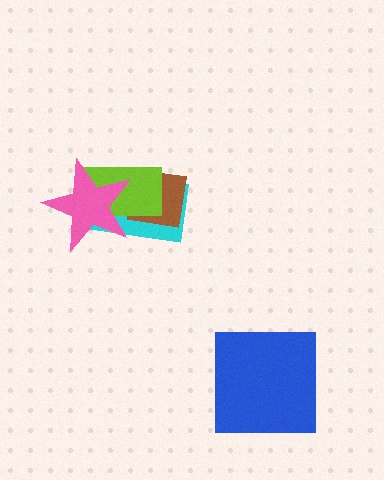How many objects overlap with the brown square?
2 objects overlap with the brown square.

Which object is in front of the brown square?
The lime rectangle is in front of the brown square.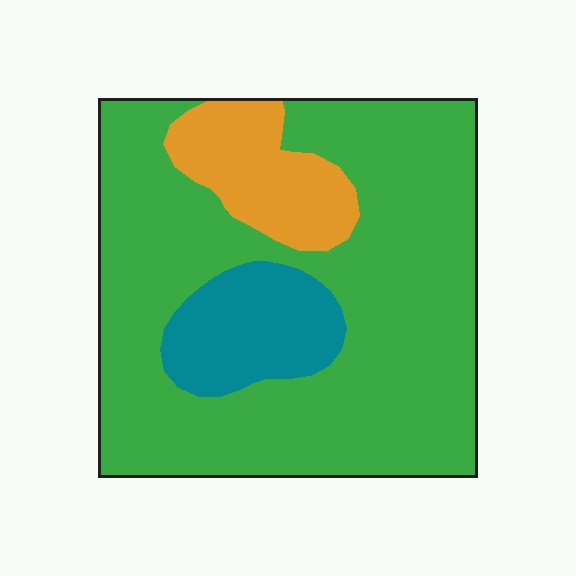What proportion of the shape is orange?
Orange covers 13% of the shape.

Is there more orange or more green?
Green.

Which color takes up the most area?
Green, at roughly 75%.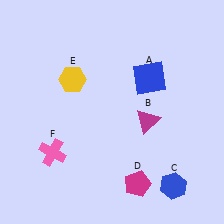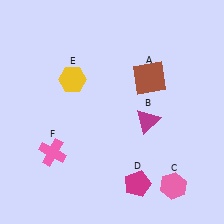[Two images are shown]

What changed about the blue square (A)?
In Image 1, A is blue. In Image 2, it changed to brown.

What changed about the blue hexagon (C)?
In Image 1, C is blue. In Image 2, it changed to pink.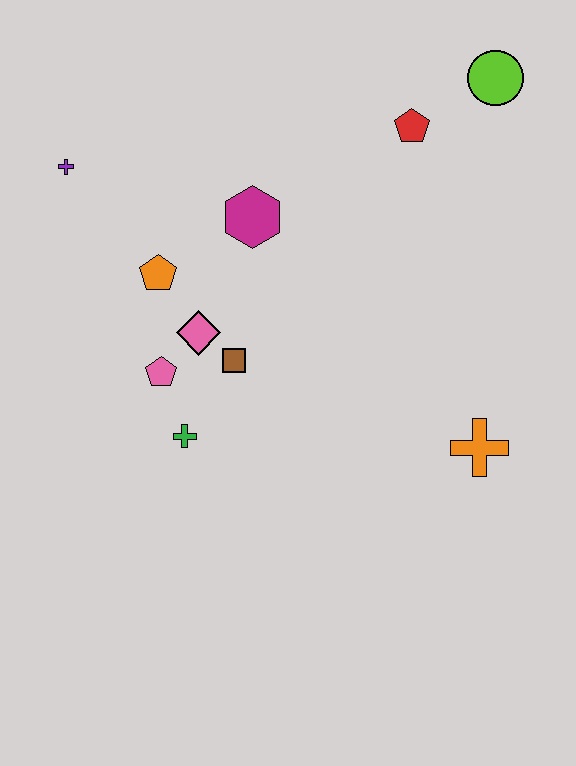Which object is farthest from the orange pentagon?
The lime circle is farthest from the orange pentagon.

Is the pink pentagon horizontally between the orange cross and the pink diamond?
No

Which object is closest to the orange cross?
The brown square is closest to the orange cross.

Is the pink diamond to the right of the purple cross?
Yes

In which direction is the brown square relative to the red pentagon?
The brown square is below the red pentagon.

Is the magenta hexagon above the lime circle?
No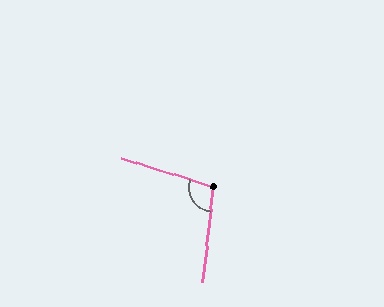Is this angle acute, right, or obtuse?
It is obtuse.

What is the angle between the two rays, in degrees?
Approximately 100 degrees.